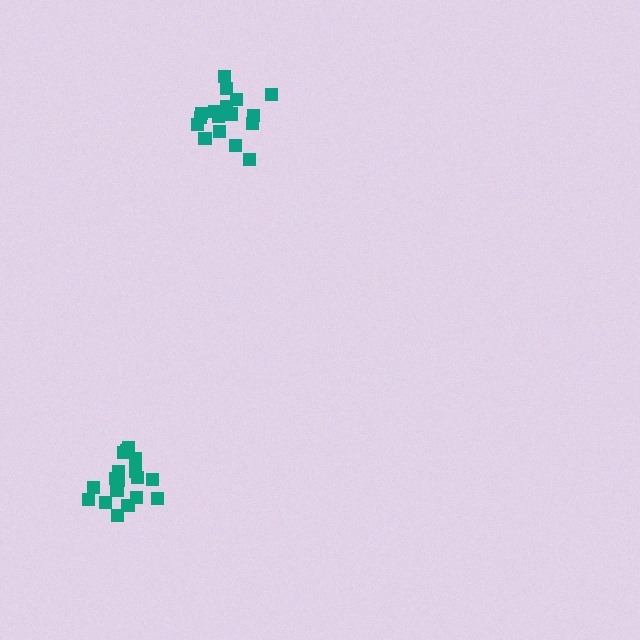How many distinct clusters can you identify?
There are 2 distinct clusters.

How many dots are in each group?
Group 1: 19 dots, Group 2: 17 dots (36 total).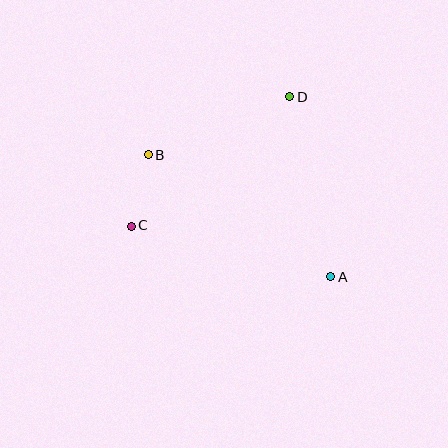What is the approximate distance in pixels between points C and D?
The distance between C and D is approximately 205 pixels.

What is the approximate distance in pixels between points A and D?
The distance between A and D is approximately 186 pixels.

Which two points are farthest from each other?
Points A and B are farthest from each other.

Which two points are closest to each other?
Points B and C are closest to each other.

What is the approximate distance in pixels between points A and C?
The distance between A and C is approximately 206 pixels.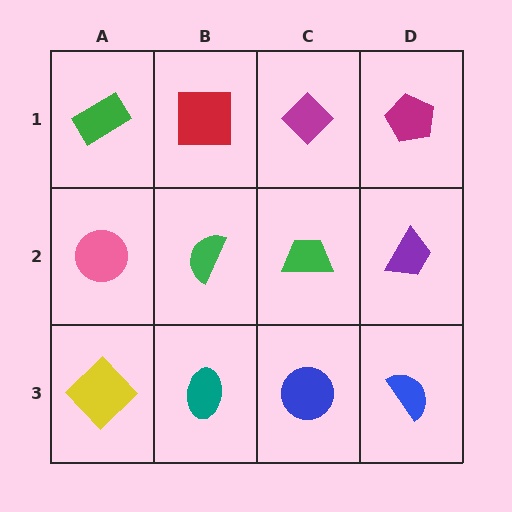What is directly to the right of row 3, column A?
A teal ellipse.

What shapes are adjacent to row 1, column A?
A pink circle (row 2, column A), a red square (row 1, column B).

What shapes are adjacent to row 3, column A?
A pink circle (row 2, column A), a teal ellipse (row 3, column B).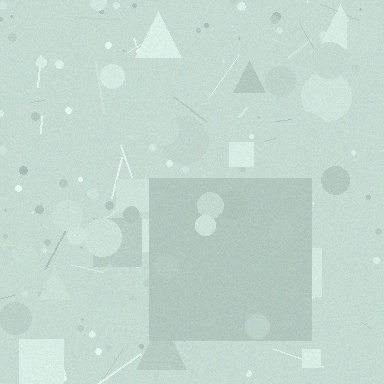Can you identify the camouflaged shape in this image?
The camouflaged shape is a square.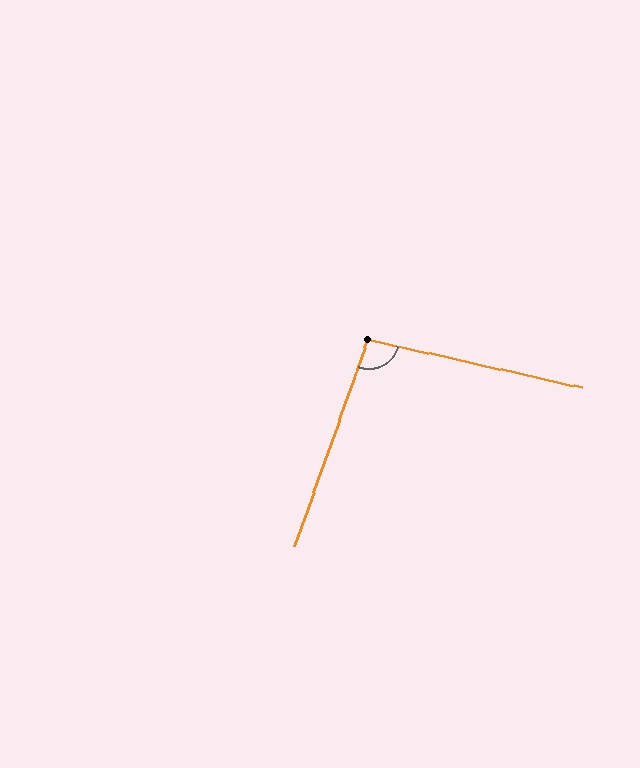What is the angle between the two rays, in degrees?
Approximately 97 degrees.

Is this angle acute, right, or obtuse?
It is obtuse.